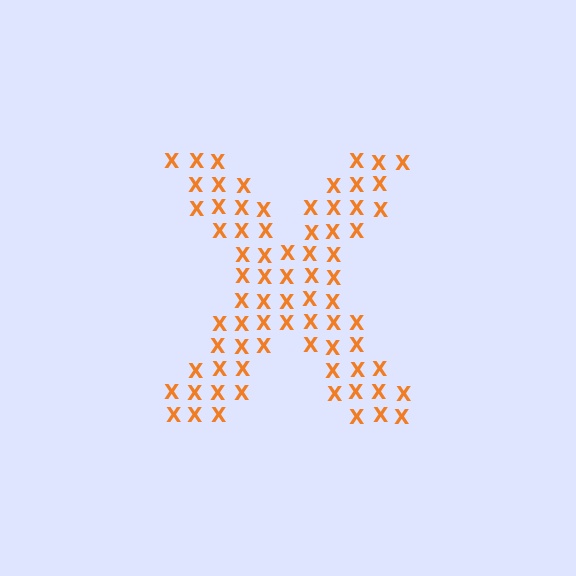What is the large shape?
The large shape is the letter X.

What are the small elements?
The small elements are letter X's.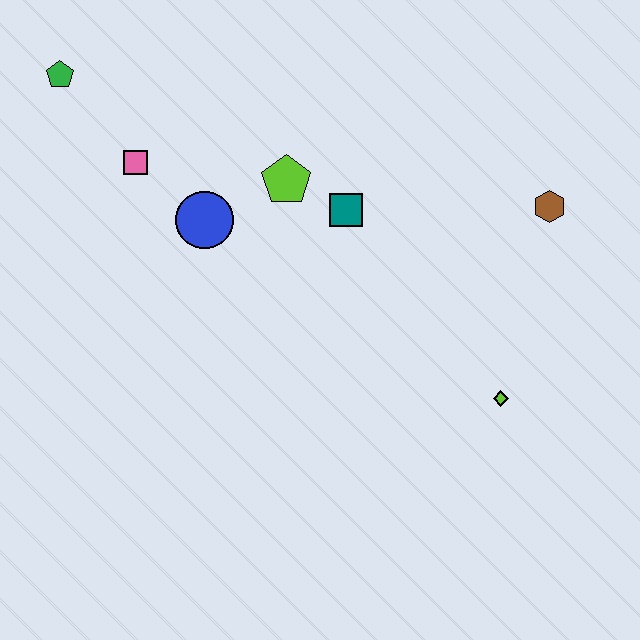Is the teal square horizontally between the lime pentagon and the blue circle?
No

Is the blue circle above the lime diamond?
Yes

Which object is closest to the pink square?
The blue circle is closest to the pink square.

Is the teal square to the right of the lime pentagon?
Yes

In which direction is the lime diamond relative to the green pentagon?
The lime diamond is to the right of the green pentagon.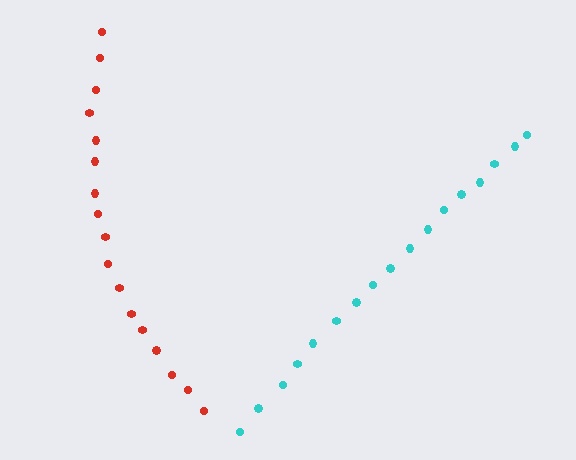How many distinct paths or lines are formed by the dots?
There are 2 distinct paths.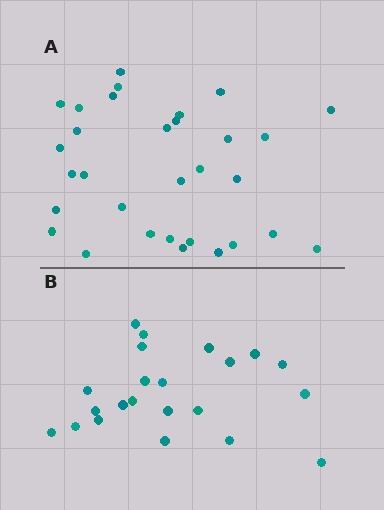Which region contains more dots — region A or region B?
Region A (the top region) has more dots.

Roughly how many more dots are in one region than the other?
Region A has roughly 8 or so more dots than region B.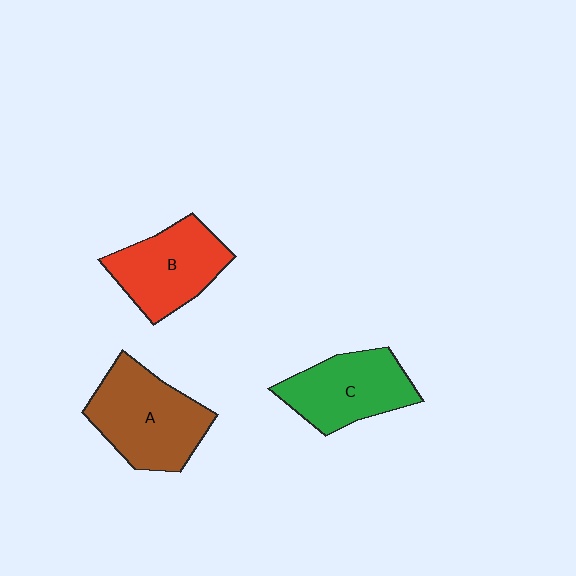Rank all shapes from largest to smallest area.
From largest to smallest: A (brown), B (red), C (green).